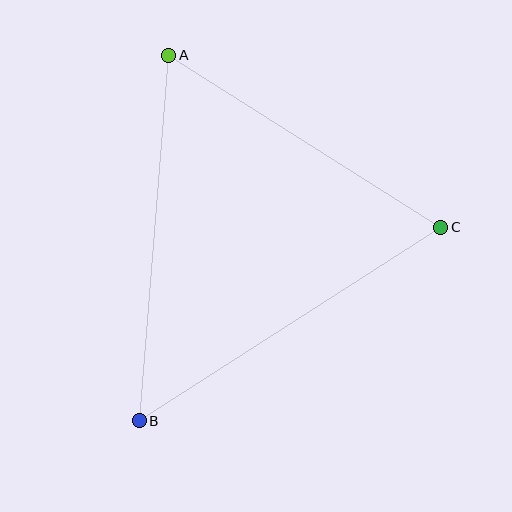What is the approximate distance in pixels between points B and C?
The distance between B and C is approximately 358 pixels.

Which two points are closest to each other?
Points A and C are closest to each other.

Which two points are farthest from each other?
Points A and B are farthest from each other.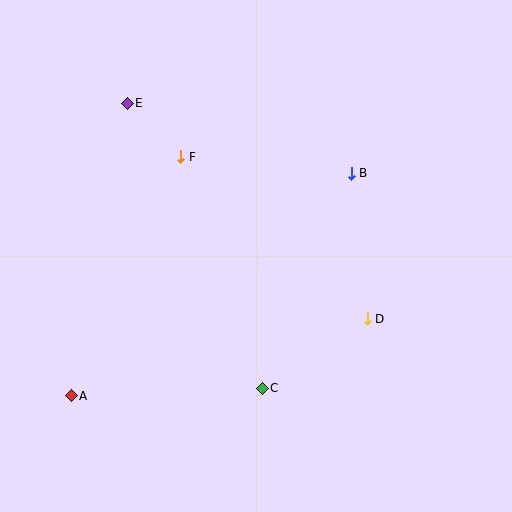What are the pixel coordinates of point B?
Point B is at (351, 173).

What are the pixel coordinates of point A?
Point A is at (71, 396).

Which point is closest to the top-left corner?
Point E is closest to the top-left corner.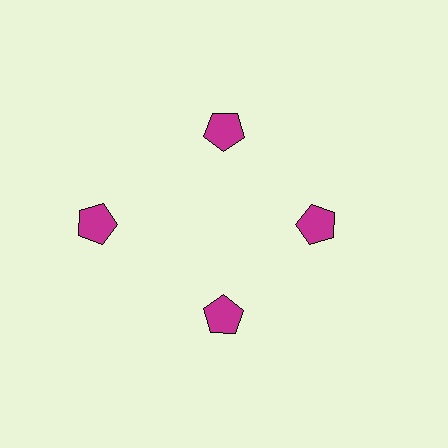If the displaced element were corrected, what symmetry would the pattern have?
It would have 4-fold rotational symmetry — the pattern would map onto itself every 90 degrees.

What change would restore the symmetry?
The symmetry would be restored by moving it inward, back onto the ring so that all 4 pentagons sit at equal angles and equal distance from the center.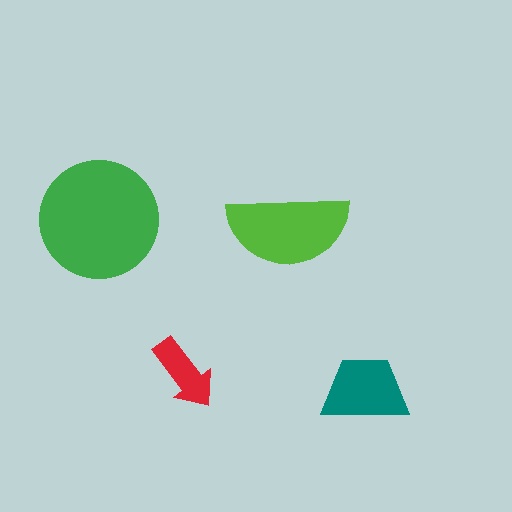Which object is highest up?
The green circle is topmost.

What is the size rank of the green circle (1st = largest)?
1st.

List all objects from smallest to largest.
The red arrow, the teal trapezoid, the lime semicircle, the green circle.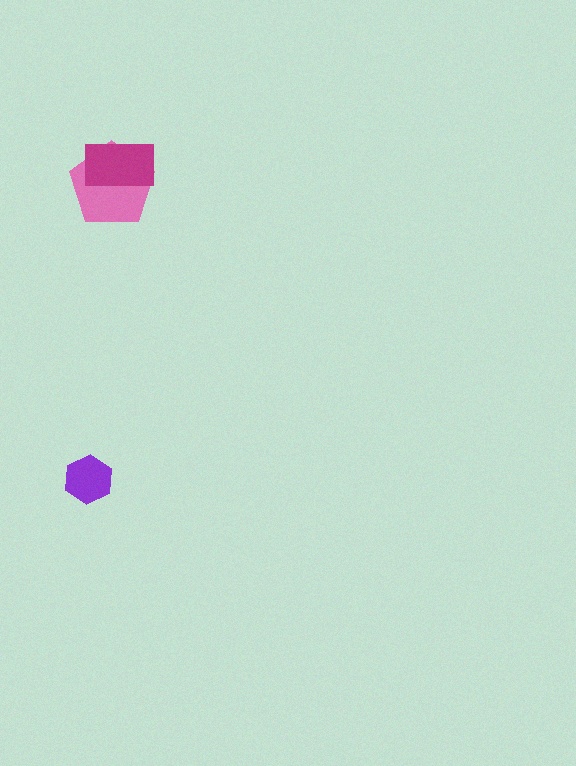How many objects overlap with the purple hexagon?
0 objects overlap with the purple hexagon.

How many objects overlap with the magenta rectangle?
1 object overlaps with the magenta rectangle.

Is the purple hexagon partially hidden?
No, no other shape covers it.